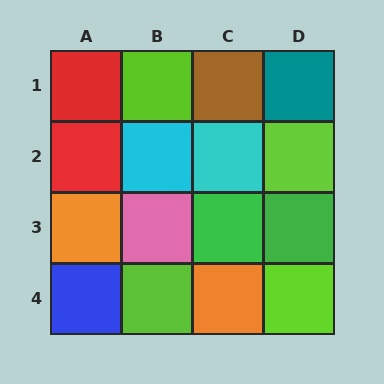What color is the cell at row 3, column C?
Green.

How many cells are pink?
1 cell is pink.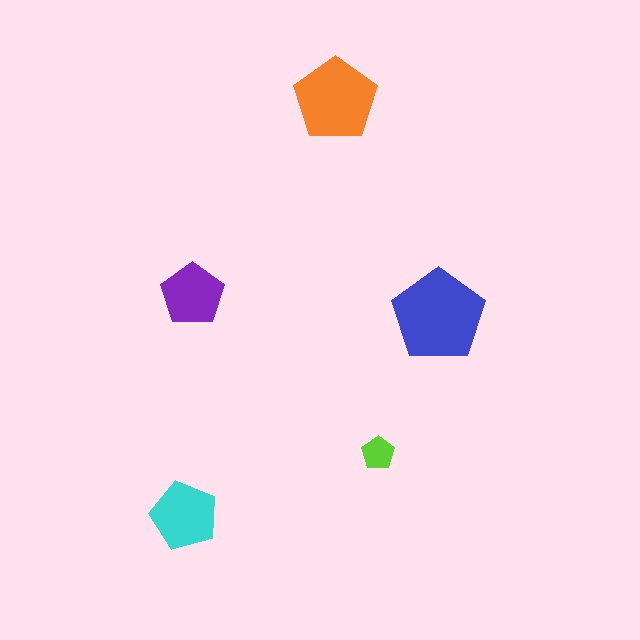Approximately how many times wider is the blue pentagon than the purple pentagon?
About 1.5 times wider.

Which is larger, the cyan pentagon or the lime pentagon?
The cyan one.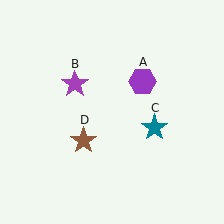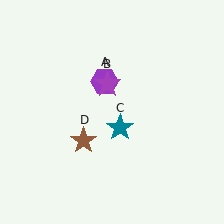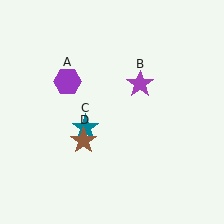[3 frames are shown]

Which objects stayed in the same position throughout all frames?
Brown star (object D) remained stationary.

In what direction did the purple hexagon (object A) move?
The purple hexagon (object A) moved left.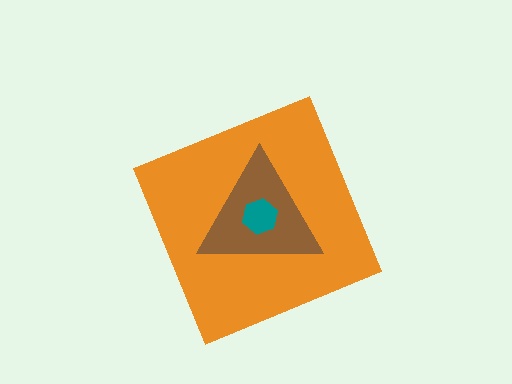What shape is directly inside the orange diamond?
The brown triangle.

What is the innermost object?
The teal hexagon.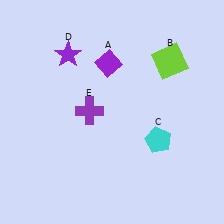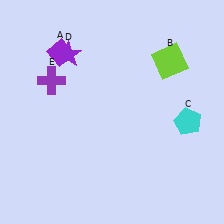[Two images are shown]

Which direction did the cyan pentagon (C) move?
The cyan pentagon (C) moved right.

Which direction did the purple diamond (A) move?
The purple diamond (A) moved left.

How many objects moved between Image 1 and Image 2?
3 objects moved between the two images.